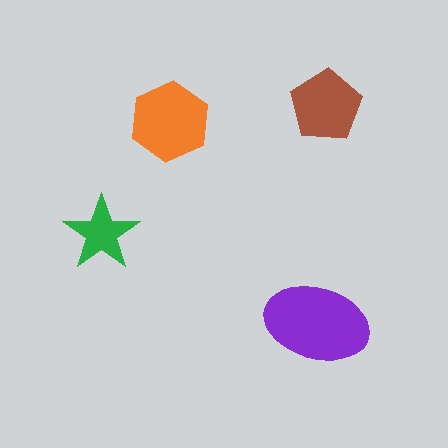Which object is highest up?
The brown pentagon is topmost.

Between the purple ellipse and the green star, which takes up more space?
The purple ellipse.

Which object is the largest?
The purple ellipse.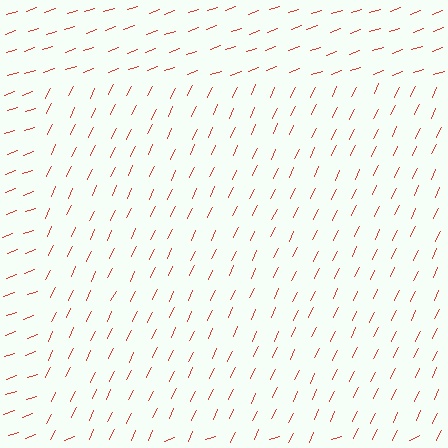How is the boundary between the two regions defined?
The boundary is defined purely by a change in line orientation (approximately 45 degrees difference). All lines are the same color and thickness.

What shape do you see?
I see a rectangle.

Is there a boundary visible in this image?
Yes, there is a texture boundary formed by a change in line orientation.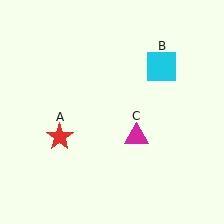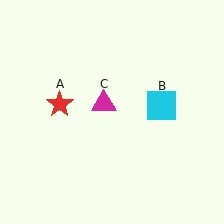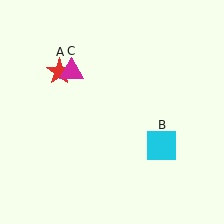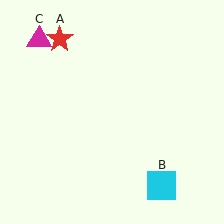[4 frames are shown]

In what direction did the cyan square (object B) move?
The cyan square (object B) moved down.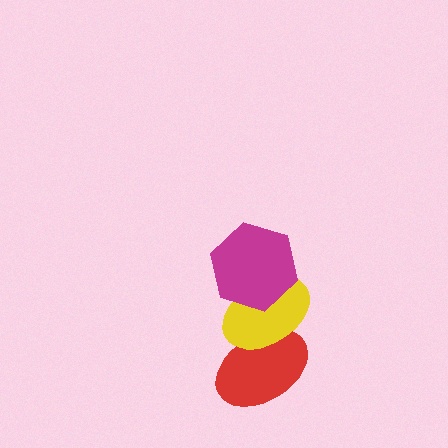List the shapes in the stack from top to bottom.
From top to bottom: the magenta hexagon, the yellow ellipse, the red ellipse.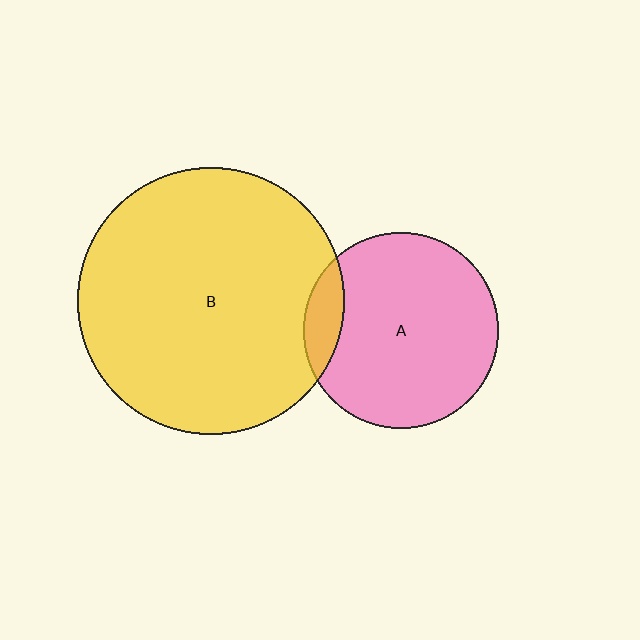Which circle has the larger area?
Circle B (yellow).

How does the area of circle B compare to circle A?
Approximately 1.9 times.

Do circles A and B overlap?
Yes.